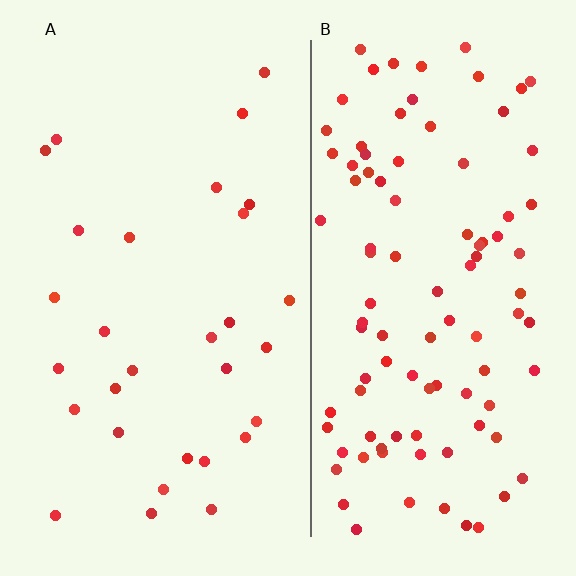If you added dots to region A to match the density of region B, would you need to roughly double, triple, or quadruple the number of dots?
Approximately triple.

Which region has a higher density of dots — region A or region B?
B (the right).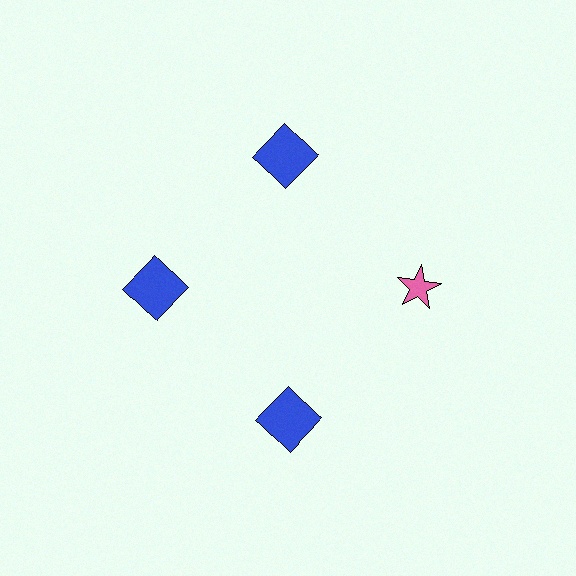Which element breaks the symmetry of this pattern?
The pink star at roughly the 3 o'clock position breaks the symmetry. All other shapes are blue squares.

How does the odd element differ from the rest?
It differs in both color (pink instead of blue) and shape (star instead of square).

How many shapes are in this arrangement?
There are 4 shapes arranged in a ring pattern.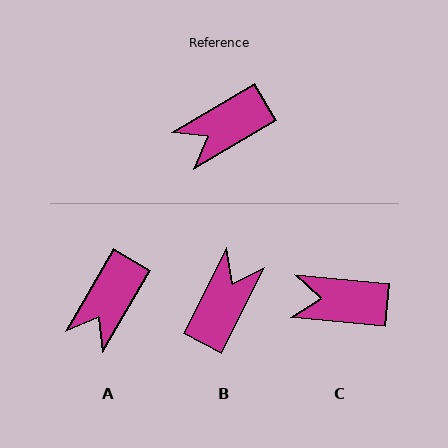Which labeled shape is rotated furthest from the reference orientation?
B, about 147 degrees away.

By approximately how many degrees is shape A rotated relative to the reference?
Approximately 29 degrees counter-clockwise.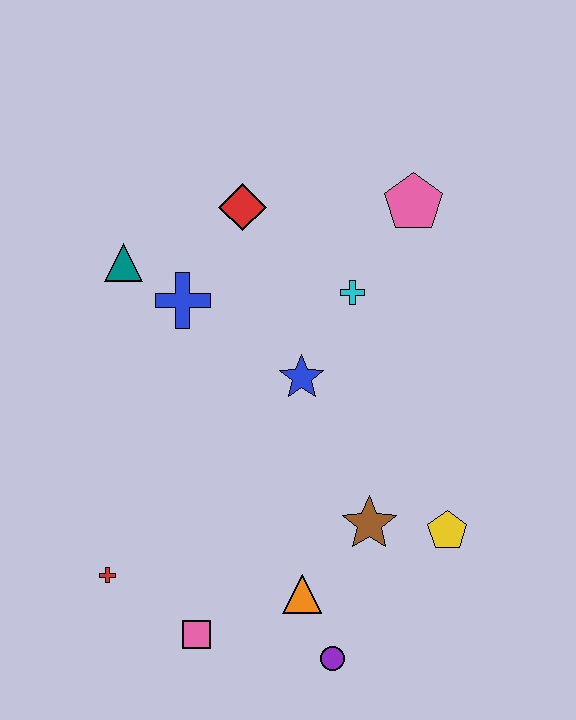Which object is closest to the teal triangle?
The blue cross is closest to the teal triangle.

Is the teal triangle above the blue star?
Yes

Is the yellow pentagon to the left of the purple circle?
No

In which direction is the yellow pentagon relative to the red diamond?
The yellow pentagon is below the red diamond.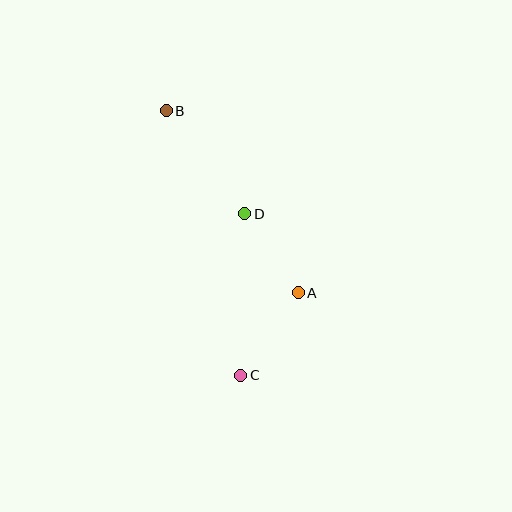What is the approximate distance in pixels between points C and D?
The distance between C and D is approximately 162 pixels.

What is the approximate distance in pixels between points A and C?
The distance between A and C is approximately 101 pixels.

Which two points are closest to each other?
Points A and D are closest to each other.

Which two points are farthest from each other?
Points B and C are farthest from each other.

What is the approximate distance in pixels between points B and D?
The distance between B and D is approximately 129 pixels.